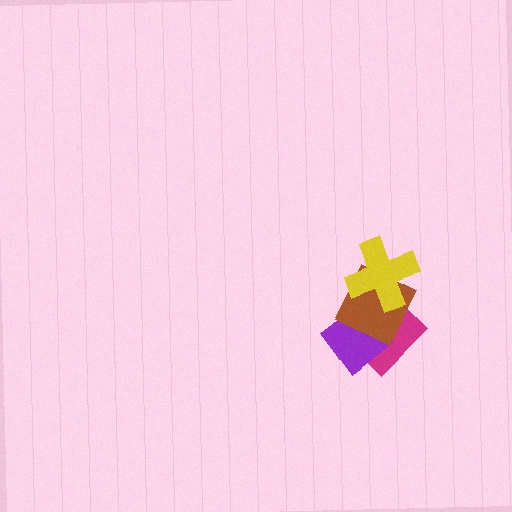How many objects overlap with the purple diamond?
2 objects overlap with the purple diamond.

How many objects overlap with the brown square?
3 objects overlap with the brown square.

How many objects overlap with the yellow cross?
2 objects overlap with the yellow cross.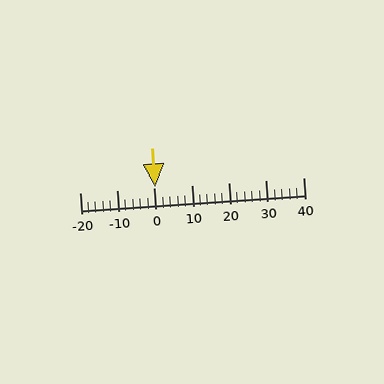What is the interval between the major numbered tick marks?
The major tick marks are spaced 10 units apart.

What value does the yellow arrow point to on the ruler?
The yellow arrow points to approximately 0.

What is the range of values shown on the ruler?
The ruler shows values from -20 to 40.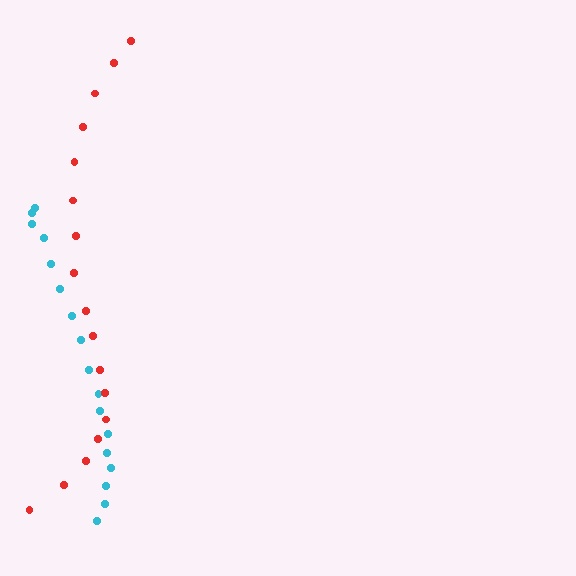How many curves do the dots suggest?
There are 2 distinct paths.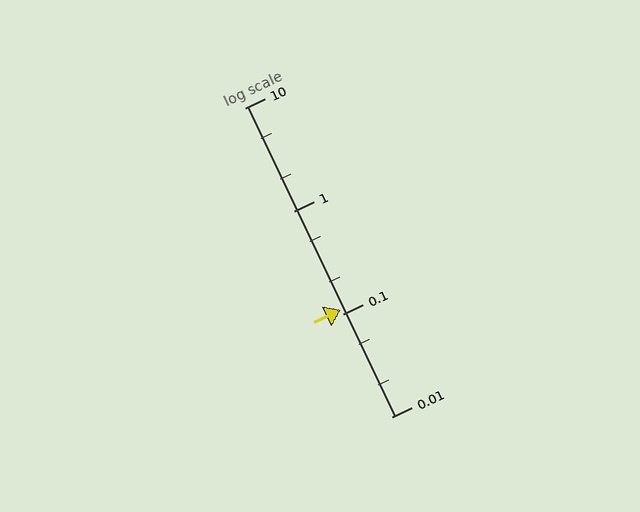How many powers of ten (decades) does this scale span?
The scale spans 3 decades, from 0.01 to 10.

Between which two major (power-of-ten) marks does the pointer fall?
The pointer is between 0.1 and 1.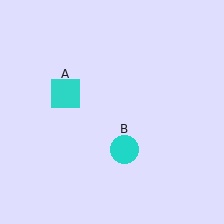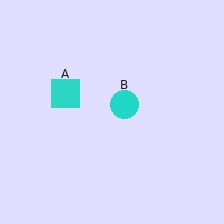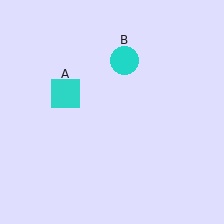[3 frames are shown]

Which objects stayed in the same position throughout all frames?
Cyan square (object A) remained stationary.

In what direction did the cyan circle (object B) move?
The cyan circle (object B) moved up.